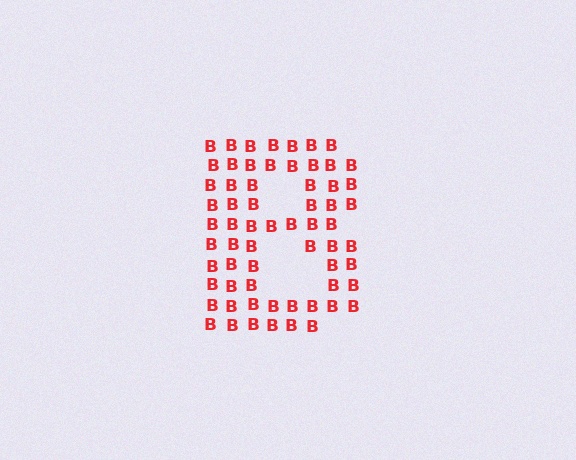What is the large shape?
The large shape is the letter B.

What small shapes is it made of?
It is made of small letter B's.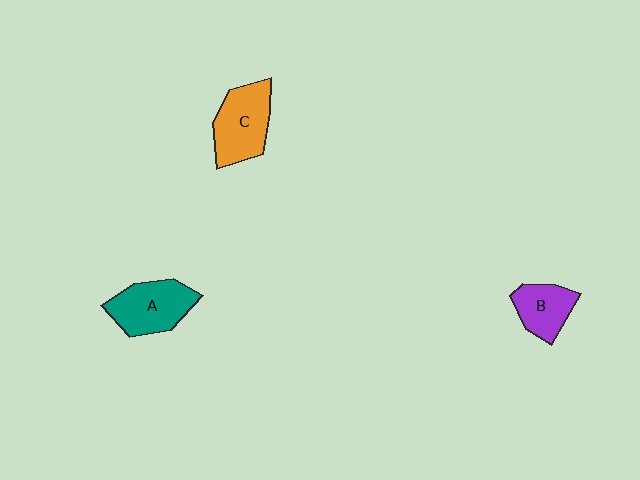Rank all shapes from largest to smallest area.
From largest to smallest: C (orange), A (teal), B (purple).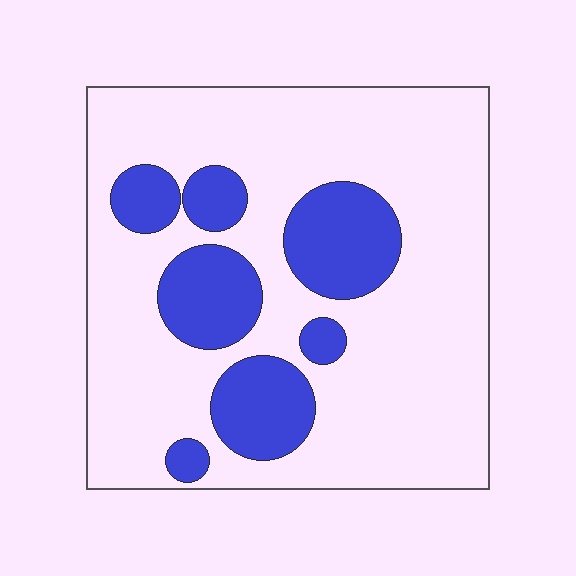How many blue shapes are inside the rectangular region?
7.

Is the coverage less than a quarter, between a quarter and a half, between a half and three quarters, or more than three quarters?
Less than a quarter.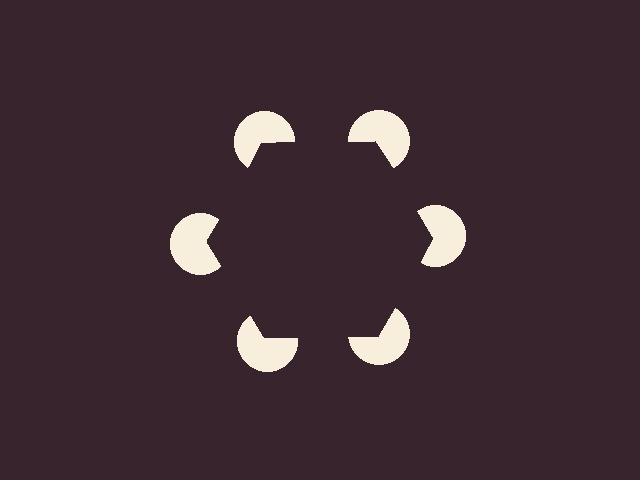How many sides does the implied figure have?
6 sides.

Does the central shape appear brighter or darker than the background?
It typically appears slightly darker than the background, even though no actual brightness change is drawn.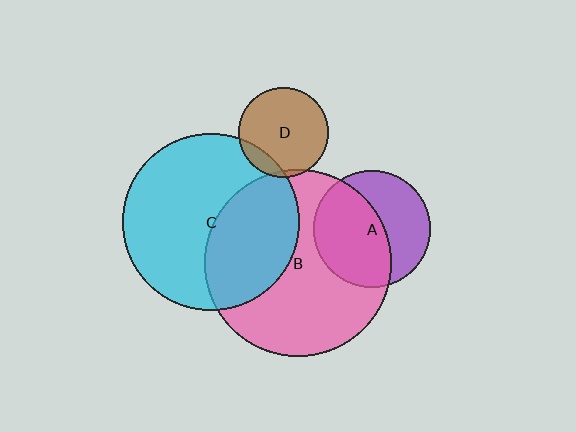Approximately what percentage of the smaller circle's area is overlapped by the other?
Approximately 10%.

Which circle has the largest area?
Circle B (pink).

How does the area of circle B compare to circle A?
Approximately 2.5 times.